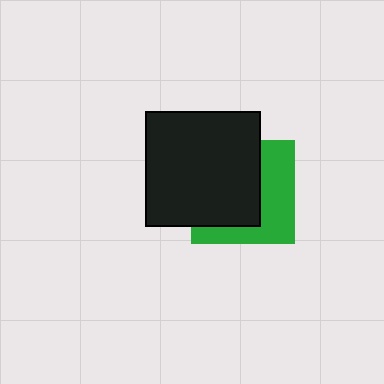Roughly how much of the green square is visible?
A small part of it is visible (roughly 43%).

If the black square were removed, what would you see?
You would see the complete green square.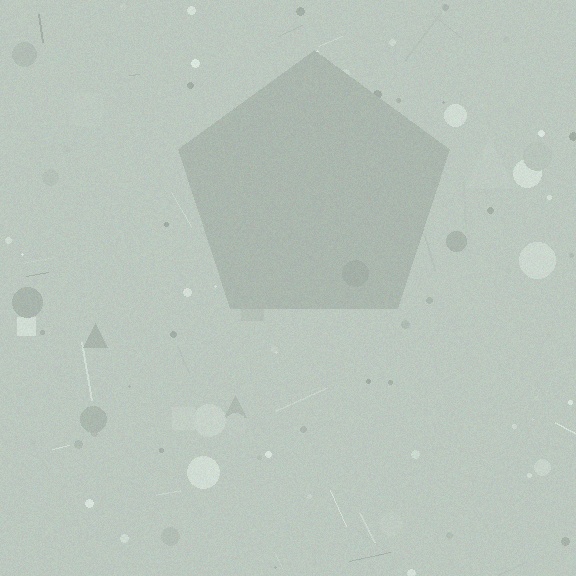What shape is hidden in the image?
A pentagon is hidden in the image.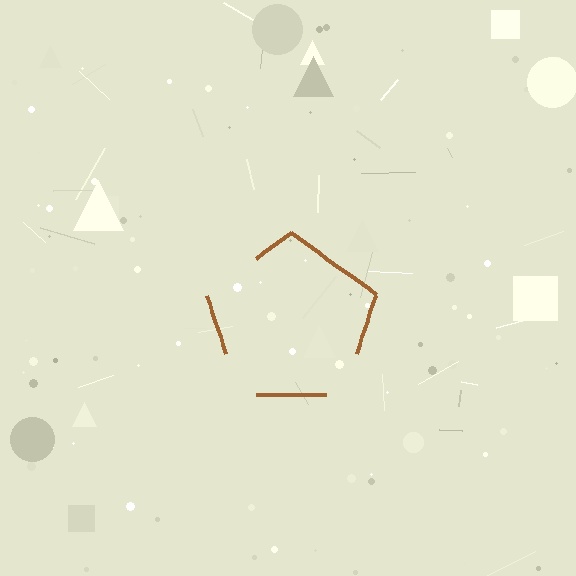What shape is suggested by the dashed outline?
The dashed outline suggests a pentagon.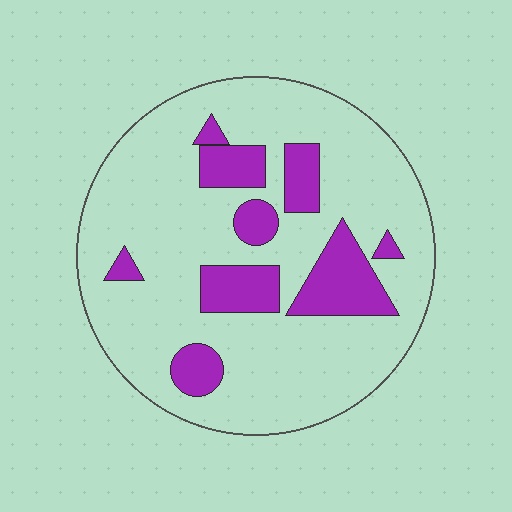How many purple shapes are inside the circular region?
9.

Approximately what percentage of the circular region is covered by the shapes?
Approximately 20%.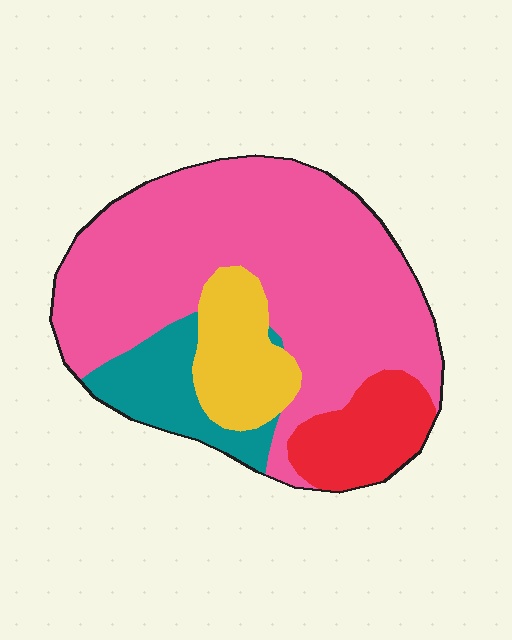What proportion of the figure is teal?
Teal covers about 10% of the figure.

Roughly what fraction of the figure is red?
Red covers around 10% of the figure.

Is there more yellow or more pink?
Pink.